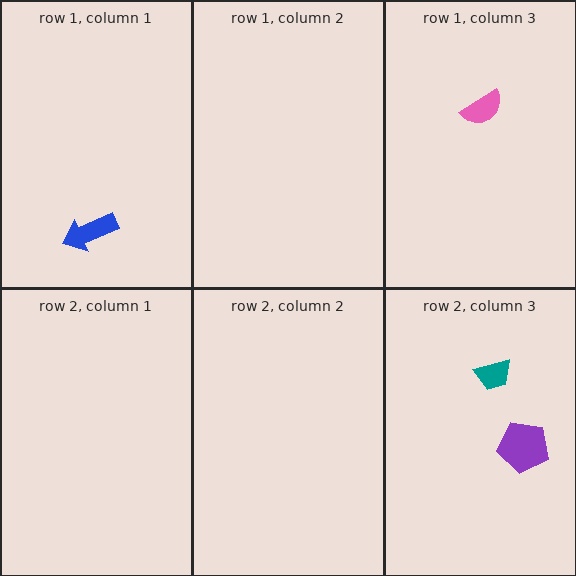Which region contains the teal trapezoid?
The row 2, column 3 region.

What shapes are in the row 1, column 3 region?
The pink semicircle.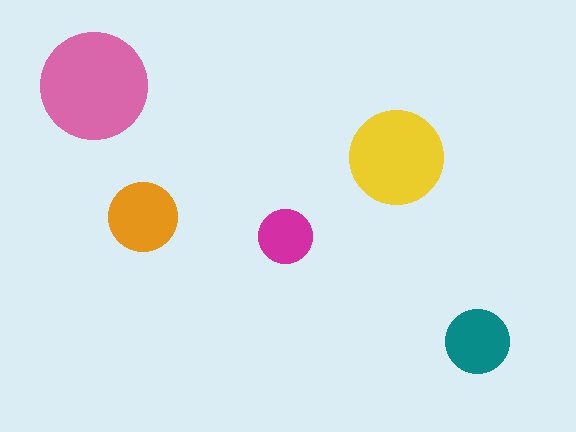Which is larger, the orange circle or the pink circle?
The pink one.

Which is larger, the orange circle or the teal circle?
The orange one.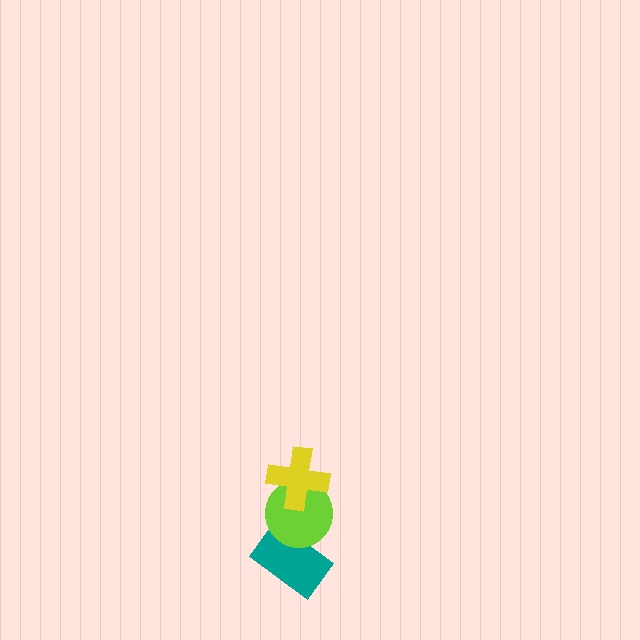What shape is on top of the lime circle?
The yellow cross is on top of the lime circle.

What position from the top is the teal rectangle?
The teal rectangle is 3rd from the top.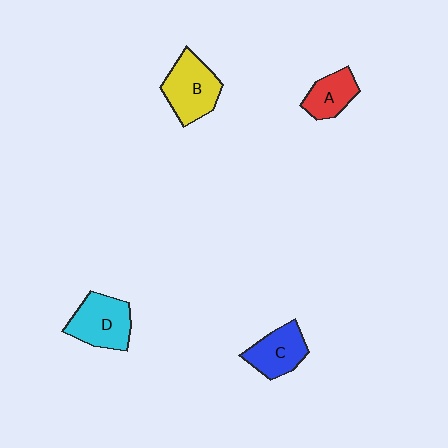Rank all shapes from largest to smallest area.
From largest to smallest: B (yellow), D (cyan), C (blue), A (red).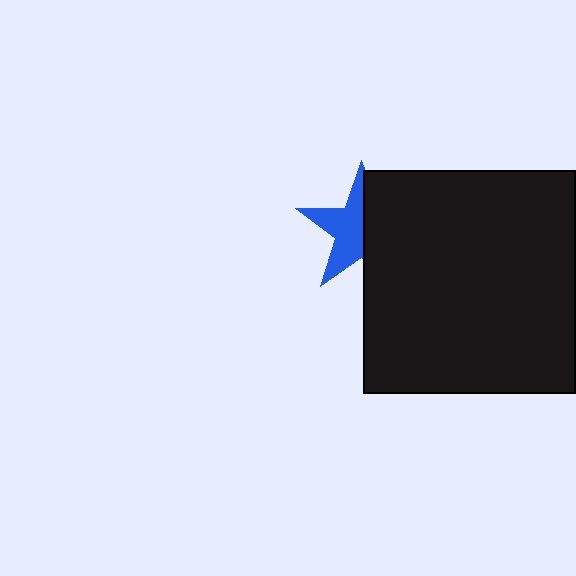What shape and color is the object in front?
The object in front is a black rectangle.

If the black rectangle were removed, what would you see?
You would see the complete blue star.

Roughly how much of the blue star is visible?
About half of it is visible (roughly 53%).